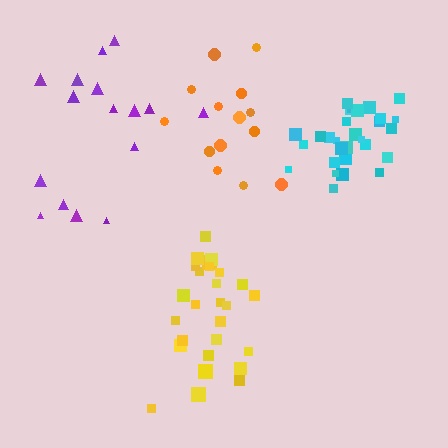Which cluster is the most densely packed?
Cyan.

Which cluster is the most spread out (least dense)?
Purple.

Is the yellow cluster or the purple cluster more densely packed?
Yellow.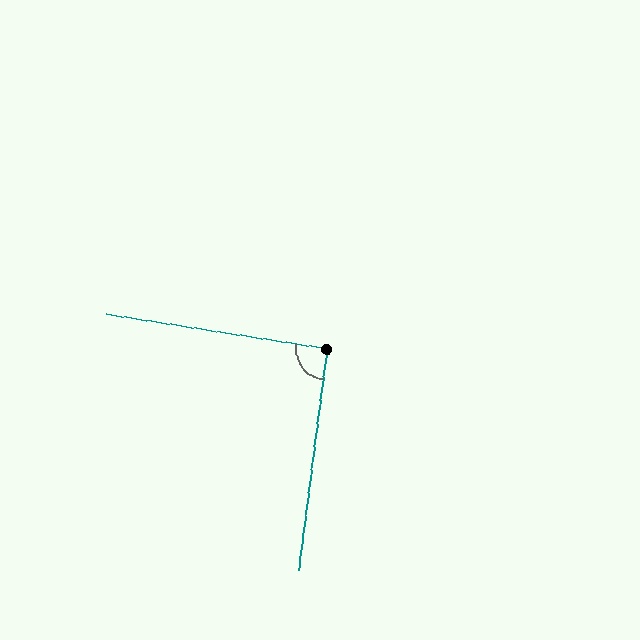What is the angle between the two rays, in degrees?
Approximately 91 degrees.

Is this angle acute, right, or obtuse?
It is approximately a right angle.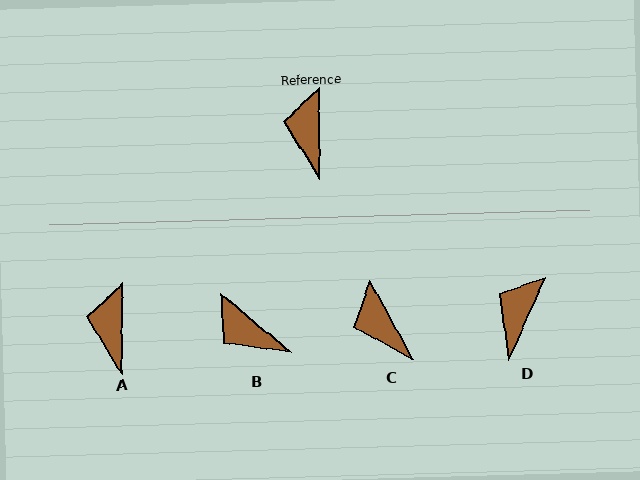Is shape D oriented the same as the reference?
No, it is off by about 24 degrees.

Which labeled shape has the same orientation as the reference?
A.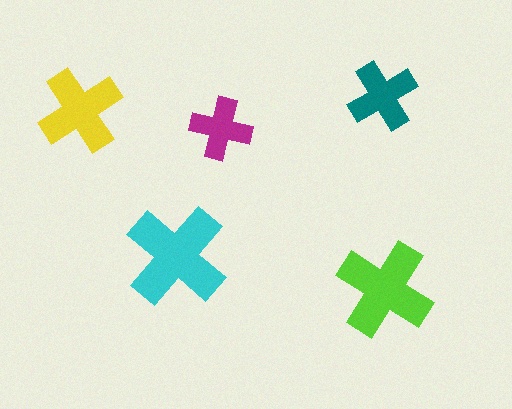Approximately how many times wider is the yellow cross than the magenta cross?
About 1.5 times wider.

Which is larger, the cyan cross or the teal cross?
The cyan one.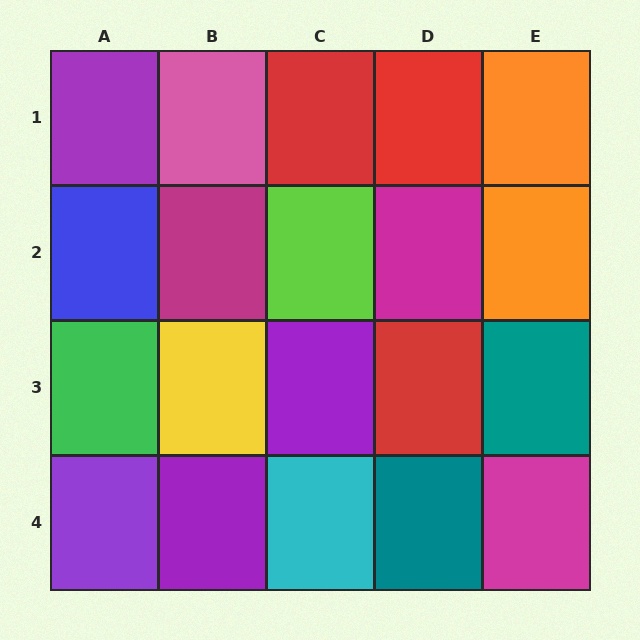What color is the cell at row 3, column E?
Teal.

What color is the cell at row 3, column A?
Green.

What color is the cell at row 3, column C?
Purple.